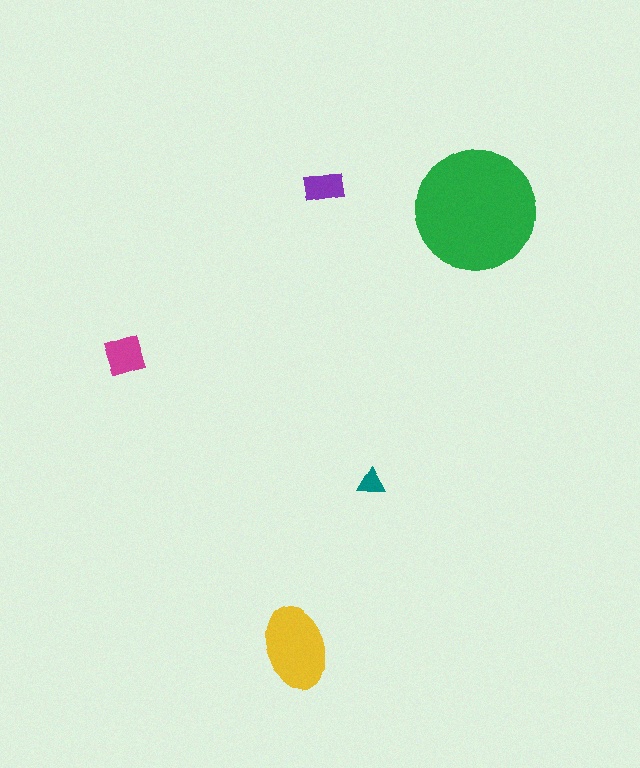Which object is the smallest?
The teal triangle.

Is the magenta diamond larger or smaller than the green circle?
Smaller.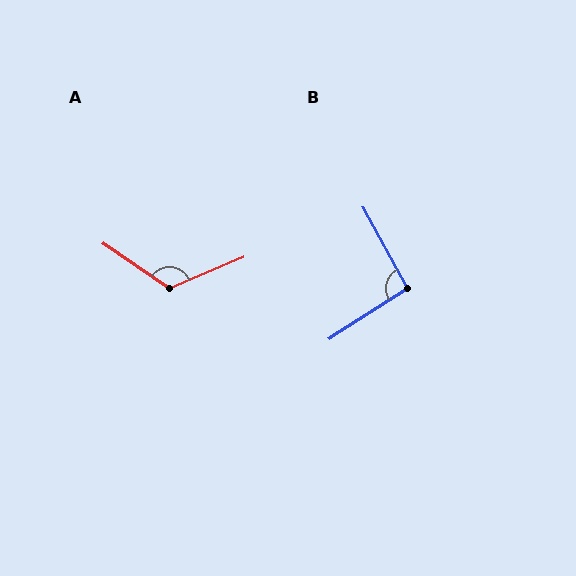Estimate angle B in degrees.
Approximately 94 degrees.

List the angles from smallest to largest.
B (94°), A (123°).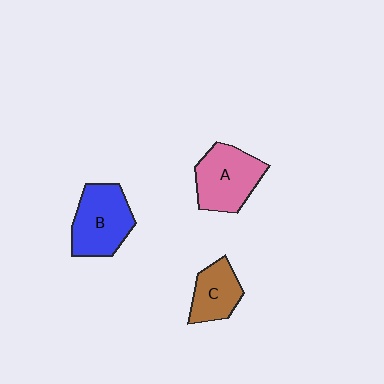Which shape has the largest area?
Shape B (blue).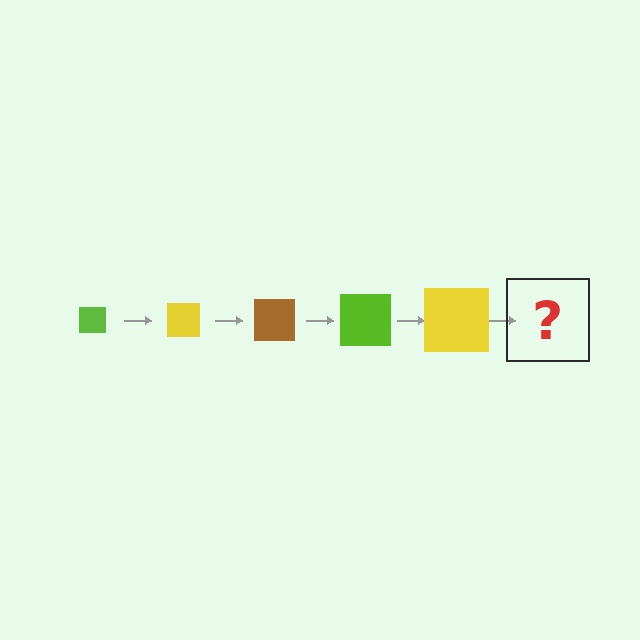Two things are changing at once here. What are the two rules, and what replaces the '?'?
The two rules are that the square grows larger each step and the color cycles through lime, yellow, and brown. The '?' should be a brown square, larger than the previous one.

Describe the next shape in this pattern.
It should be a brown square, larger than the previous one.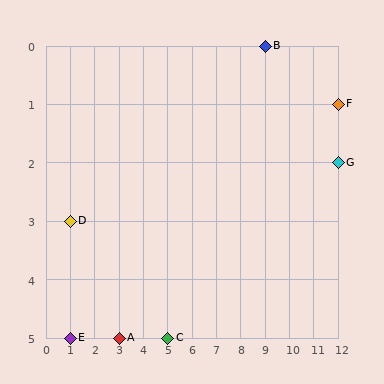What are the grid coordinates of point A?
Point A is at grid coordinates (3, 5).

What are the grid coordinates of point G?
Point G is at grid coordinates (12, 2).